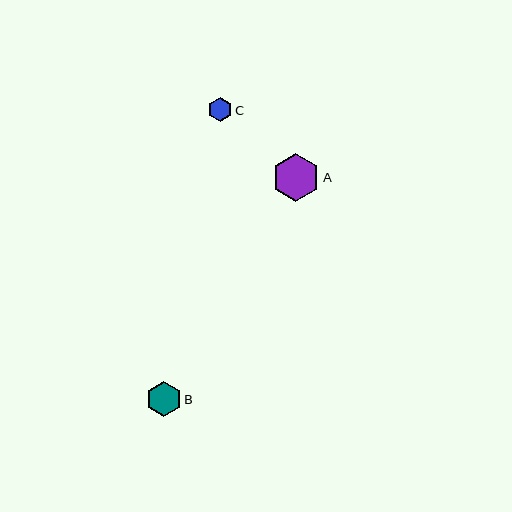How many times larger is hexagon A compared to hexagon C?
Hexagon A is approximately 2.0 times the size of hexagon C.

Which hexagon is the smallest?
Hexagon C is the smallest with a size of approximately 24 pixels.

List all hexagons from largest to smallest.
From largest to smallest: A, B, C.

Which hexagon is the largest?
Hexagon A is the largest with a size of approximately 48 pixels.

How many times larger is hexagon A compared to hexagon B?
Hexagon A is approximately 1.4 times the size of hexagon B.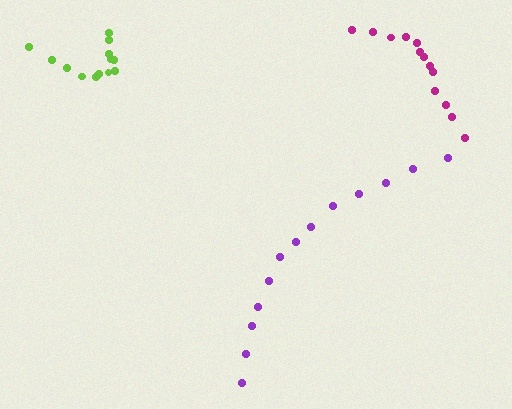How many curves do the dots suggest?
There are 3 distinct paths.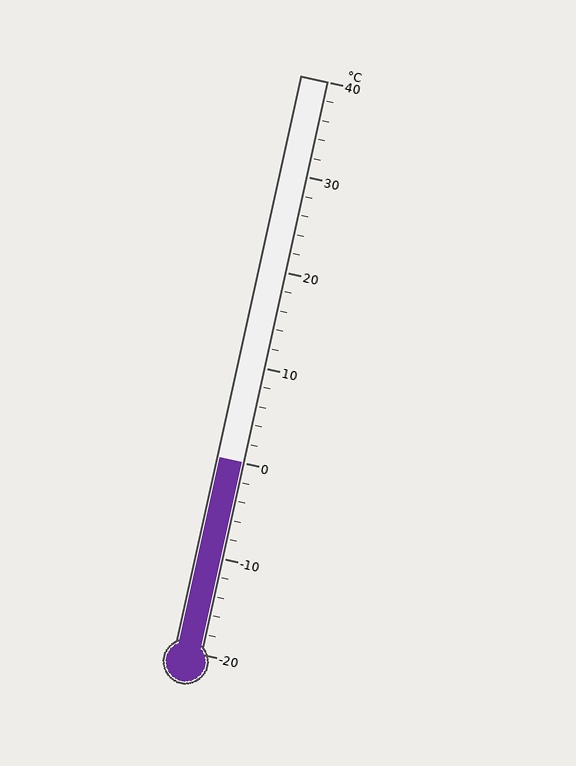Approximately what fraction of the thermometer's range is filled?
The thermometer is filled to approximately 35% of its range.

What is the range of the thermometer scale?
The thermometer scale ranges from -20°C to 40°C.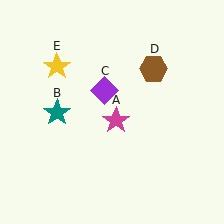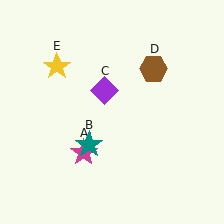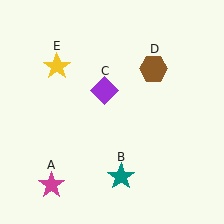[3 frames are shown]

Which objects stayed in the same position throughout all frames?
Purple diamond (object C) and brown hexagon (object D) and yellow star (object E) remained stationary.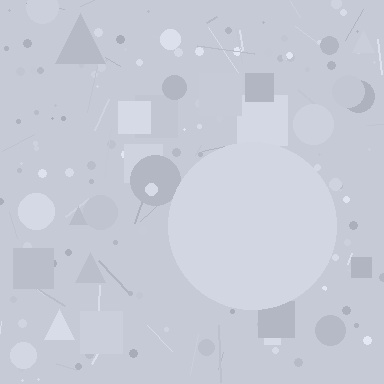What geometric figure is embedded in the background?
A circle is embedded in the background.